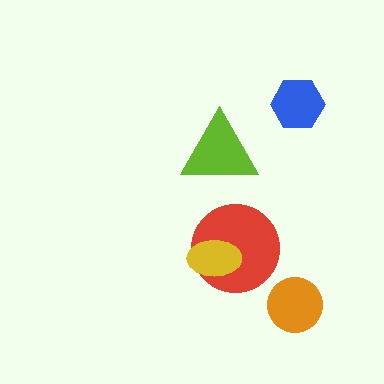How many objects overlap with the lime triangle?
0 objects overlap with the lime triangle.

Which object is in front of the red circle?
The yellow ellipse is in front of the red circle.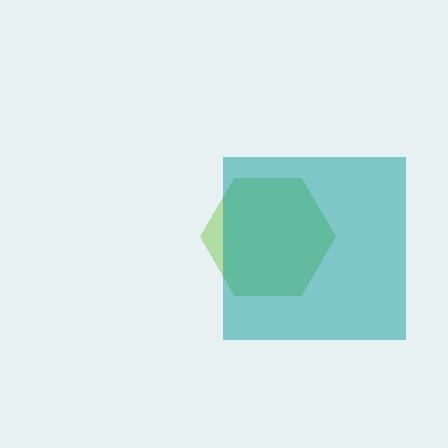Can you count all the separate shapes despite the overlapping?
Yes, there are 2 separate shapes.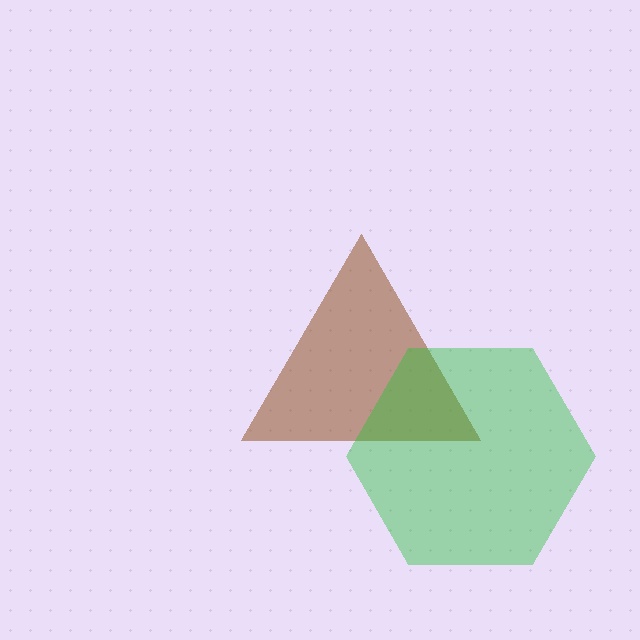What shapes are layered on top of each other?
The layered shapes are: a brown triangle, a green hexagon.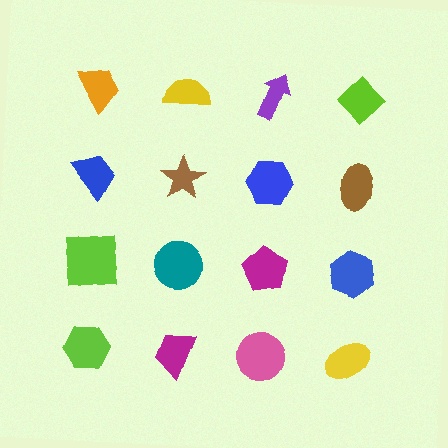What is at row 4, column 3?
A pink circle.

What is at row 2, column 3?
A blue hexagon.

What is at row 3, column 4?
A blue hexagon.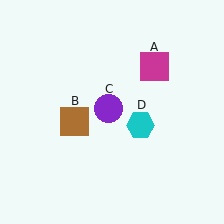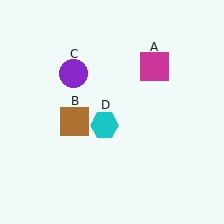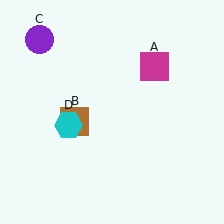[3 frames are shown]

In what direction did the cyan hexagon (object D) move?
The cyan hexagon (object D) moved left.